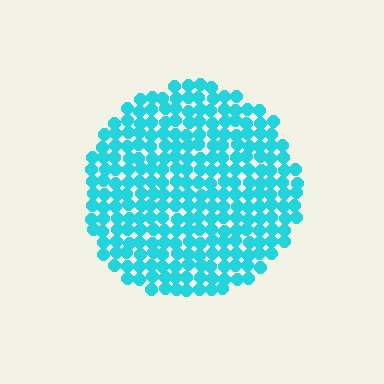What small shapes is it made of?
It is made of small circles.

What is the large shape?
The large shape is a circle.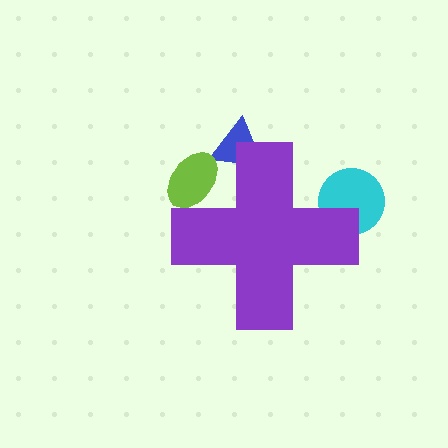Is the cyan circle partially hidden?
Yes, the cyan circle is partially hidden behind the purple cross.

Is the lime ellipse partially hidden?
Yes, the lime ellipse is partially hidden behind the purple cross.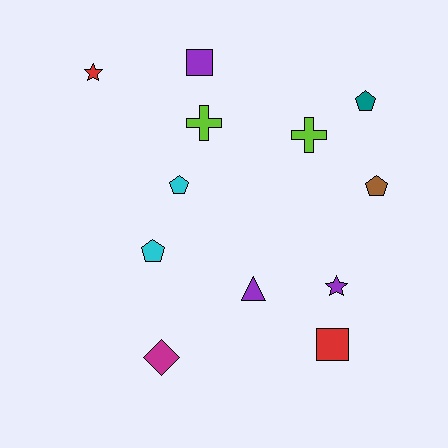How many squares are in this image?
There are 2 squares.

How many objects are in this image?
There are 12 objects.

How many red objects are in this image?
There are 2 red objects.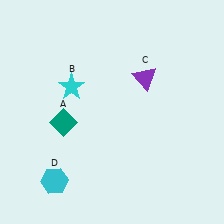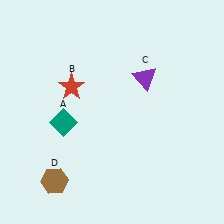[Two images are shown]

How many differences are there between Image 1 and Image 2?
There are 2 differences between the two images.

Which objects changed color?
B changed from cyan to red. D changed from cyan to brown.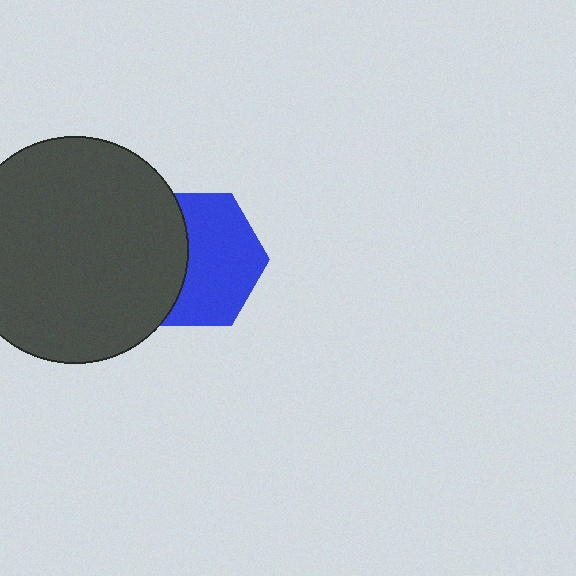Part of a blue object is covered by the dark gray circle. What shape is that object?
It is a hexagon.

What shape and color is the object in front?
The object in front is a dark gray circle.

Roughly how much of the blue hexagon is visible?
About half of it is visible (roughly 60%).